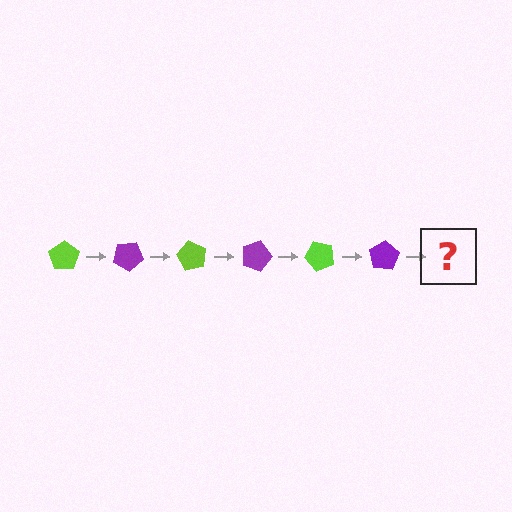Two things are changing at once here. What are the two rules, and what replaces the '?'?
The two rules are that it rotates 30 degrees each step and the color cycles through lime and purple. The '?' should be a lime pentagon, rotated 180 degrees from the start.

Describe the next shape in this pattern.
It should be a lime pentagon, rotated 180 degrees from the start.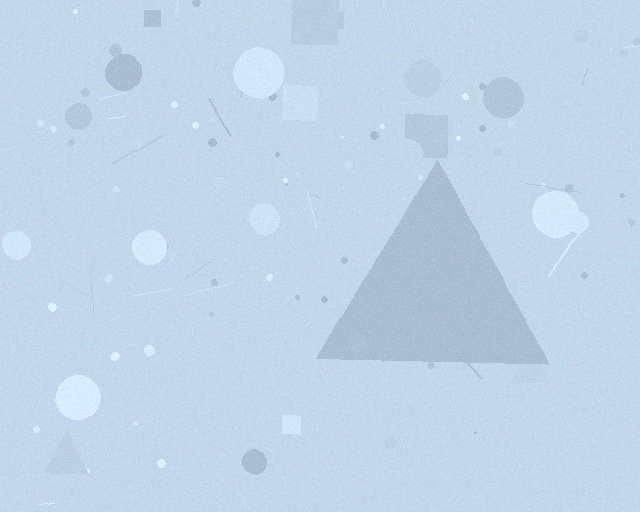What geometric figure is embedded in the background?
A triangle is embedded in the background.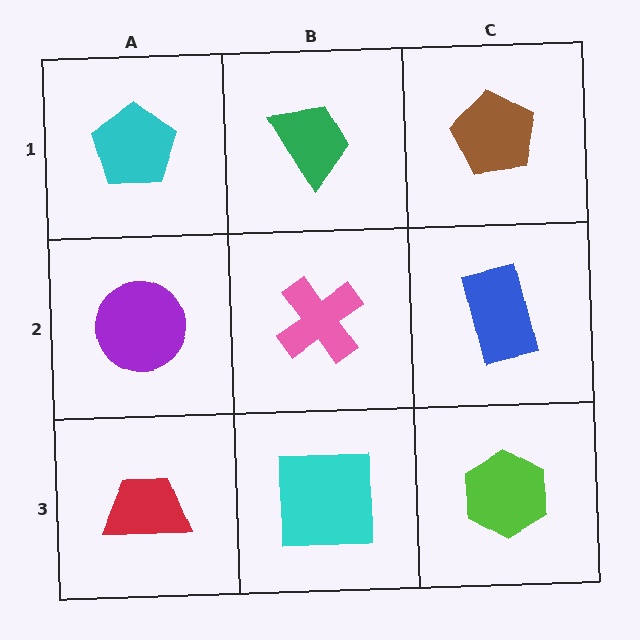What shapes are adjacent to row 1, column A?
A purple circle (row 2, column A), a green trapezoid (row 1, column B).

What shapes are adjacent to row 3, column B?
A pink cross (row 2, column B), a red trapezoid (row 3, column A), a lime hexagon (row 3, column C).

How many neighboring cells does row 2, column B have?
4.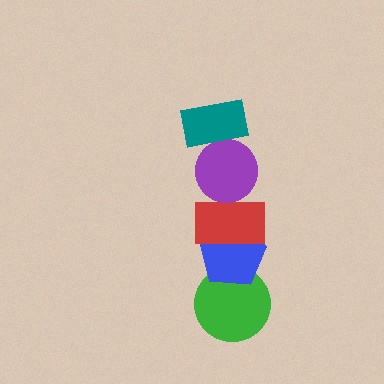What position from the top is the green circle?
The green circle is 5th from the top.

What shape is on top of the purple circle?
The teal rectangle is on top of the purple circle.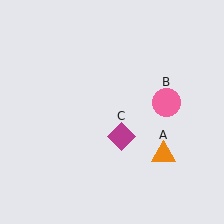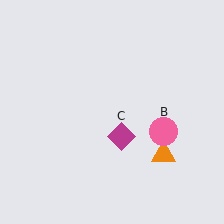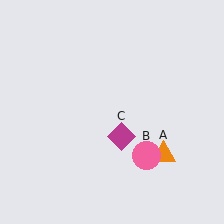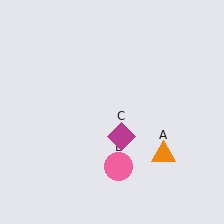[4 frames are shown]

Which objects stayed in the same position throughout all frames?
Orange triangle (object A) and magenta diamond (object C) remained stationary.